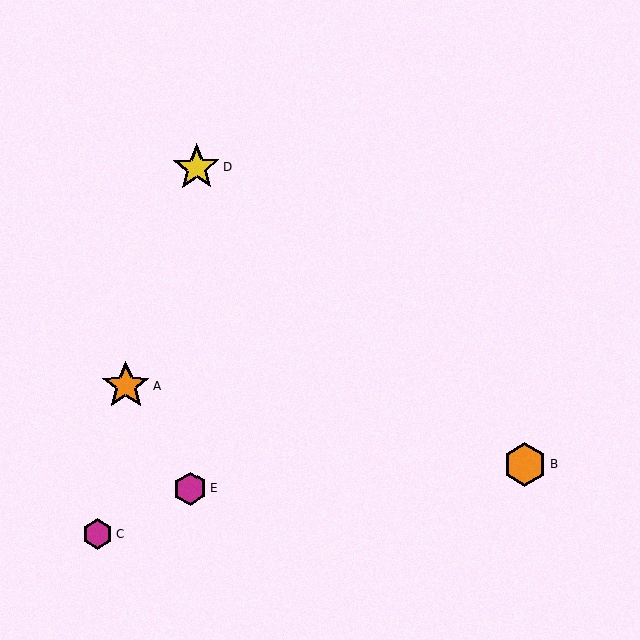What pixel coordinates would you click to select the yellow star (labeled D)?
Click at (197, 168) to select the yellow star D.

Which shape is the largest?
The orange star (labeled A) is the largest.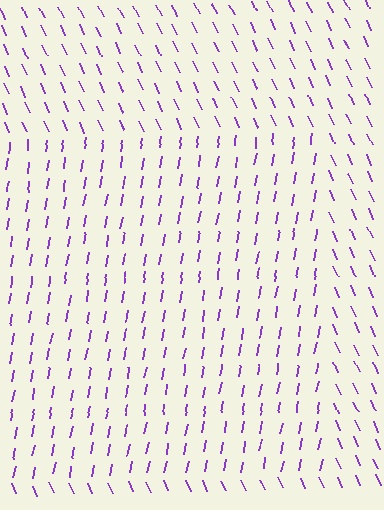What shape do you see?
I see a rectangle.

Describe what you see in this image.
The image is filled with small purple line segments. A rectangle region in the image has lines oriented differently from the surrounding lines, creating a visible texture boundary.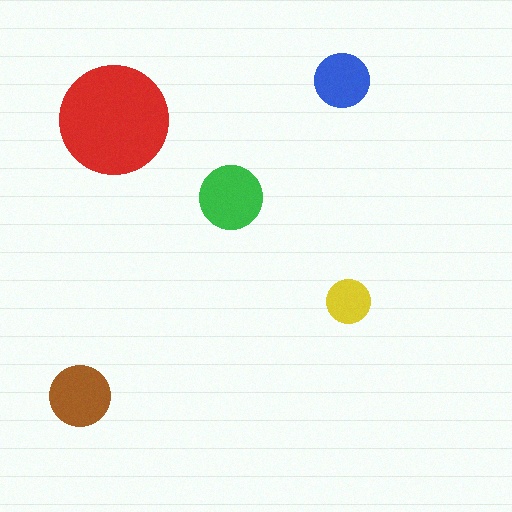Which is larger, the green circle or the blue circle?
The green one.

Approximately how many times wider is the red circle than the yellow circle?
About 2.5 times wider.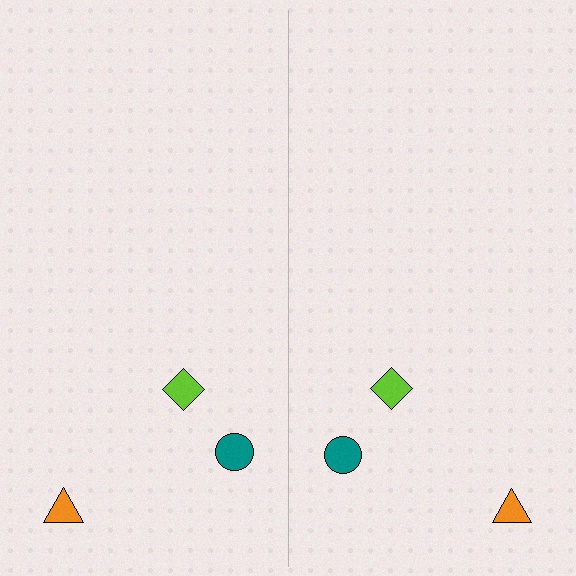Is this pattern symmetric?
Yes, this pattern has bilateral (reflection) symmetry.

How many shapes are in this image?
There are 6 shapes in this image.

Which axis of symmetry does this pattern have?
The pattern has a vertical axis of symmetry running through the center of the image.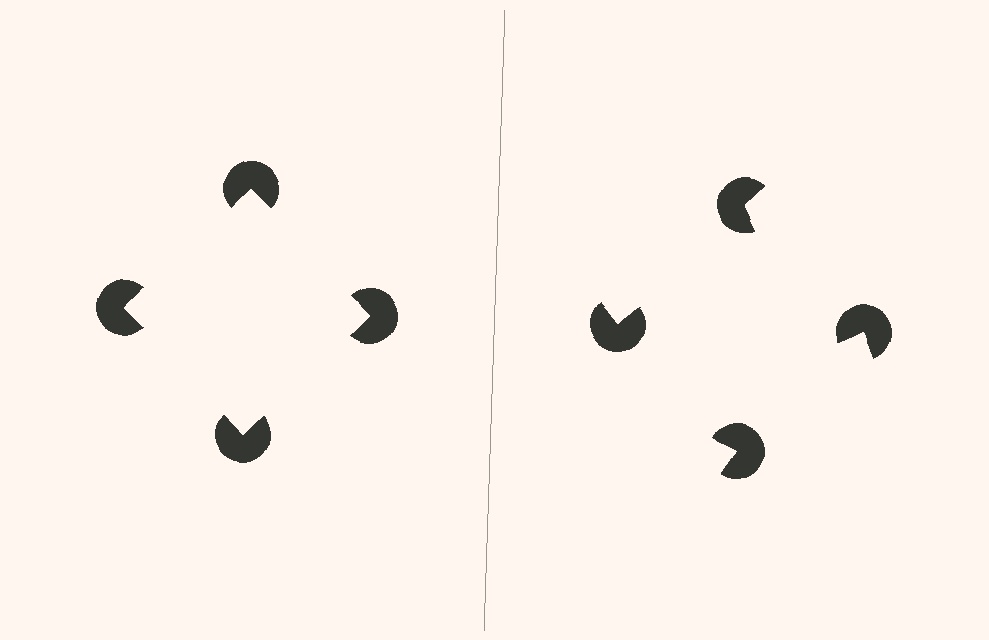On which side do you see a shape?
An illusory square appears on the left side. On the right side the wedge cuts are rotated, so no coherent shape forms.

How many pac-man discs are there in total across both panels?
8 — 4 on each side.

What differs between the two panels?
The pac-man discs are positioned identically on both sides; only the wedge orientations differ. On the left they align to a square; on the right they are misaligned.